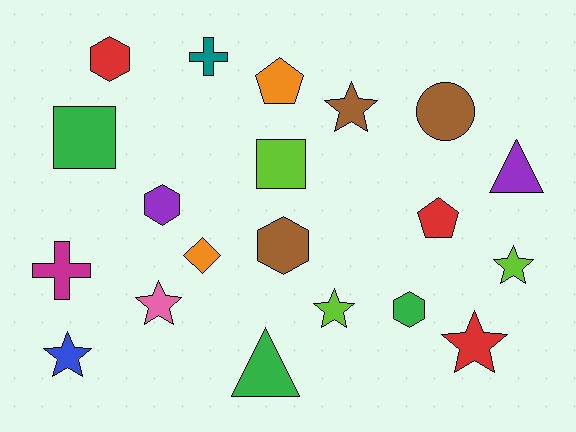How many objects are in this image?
There are 20 objects.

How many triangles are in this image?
There are 2 triangles.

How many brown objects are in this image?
There are 3 brown objects.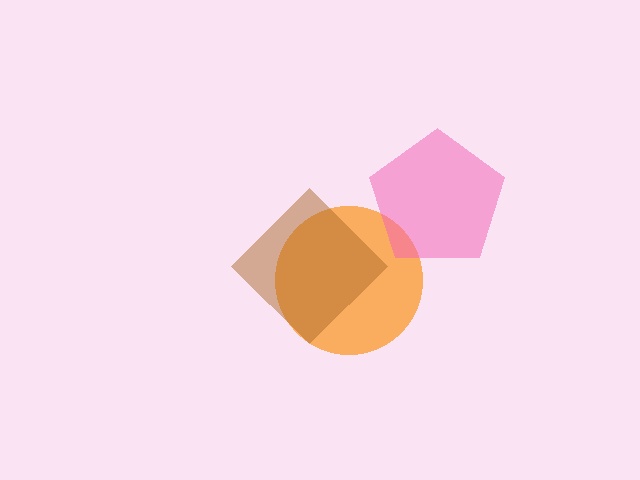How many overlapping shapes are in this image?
There are 3 overlapping shapes in the image.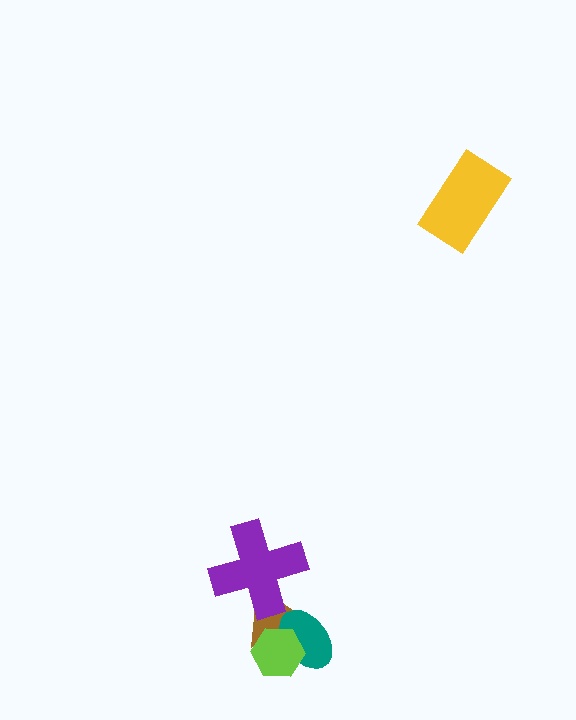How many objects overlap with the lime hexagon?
2 objects overlap with the lime hexagon.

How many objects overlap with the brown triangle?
3 objects overlap with the brown triangle.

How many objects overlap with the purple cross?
1 object overlaps with the purple cross.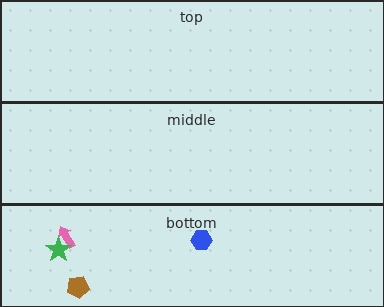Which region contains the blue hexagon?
The bottom region.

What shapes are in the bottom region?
The pink arrow, the blue hexagon, the green star, the brown pentagon.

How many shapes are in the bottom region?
4.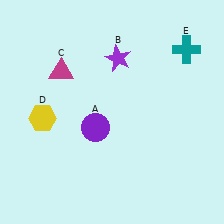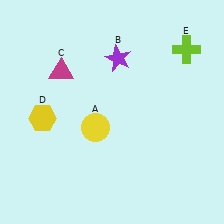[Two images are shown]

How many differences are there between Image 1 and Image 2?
There are 2 differences between the two images.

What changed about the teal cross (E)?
In Image 1, E is teal. In Image 2, it changed to lime.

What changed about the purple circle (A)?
In Image 1, A is purple. In Image 2, it changed to yellow.